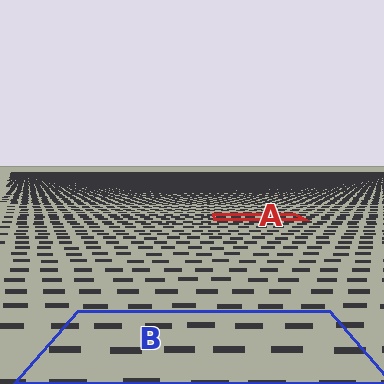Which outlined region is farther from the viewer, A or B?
Region A is farther from the viewer — the texture elements inside it appear smaller and more densely packed.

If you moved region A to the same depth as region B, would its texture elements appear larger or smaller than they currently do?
They would appear larger. At a closer depth, the same texture elements are projected at a bigger on-screen size.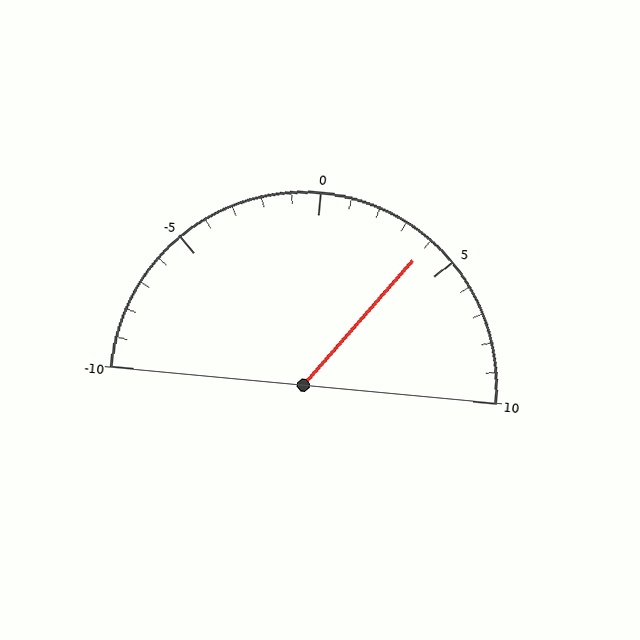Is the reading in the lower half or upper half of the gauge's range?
The reading is in the upper half of the range (-10 to 10).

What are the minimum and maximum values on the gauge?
The gauge ranges from -10 to 10.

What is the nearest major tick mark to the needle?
The nearest major tick mark is 5.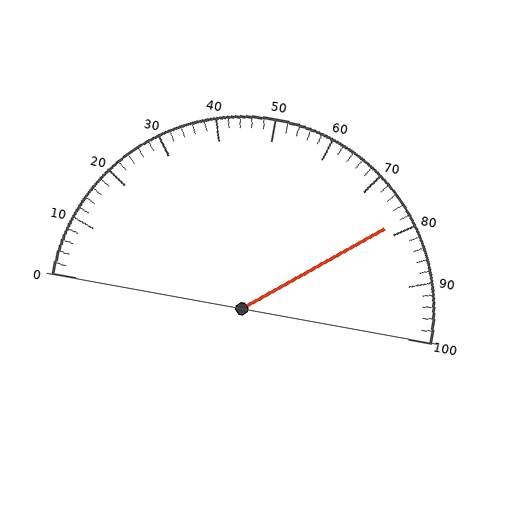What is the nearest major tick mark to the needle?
The nearest major tick mark is 80.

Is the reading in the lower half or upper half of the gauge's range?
The reading is in the upper half of the range (0 to 100).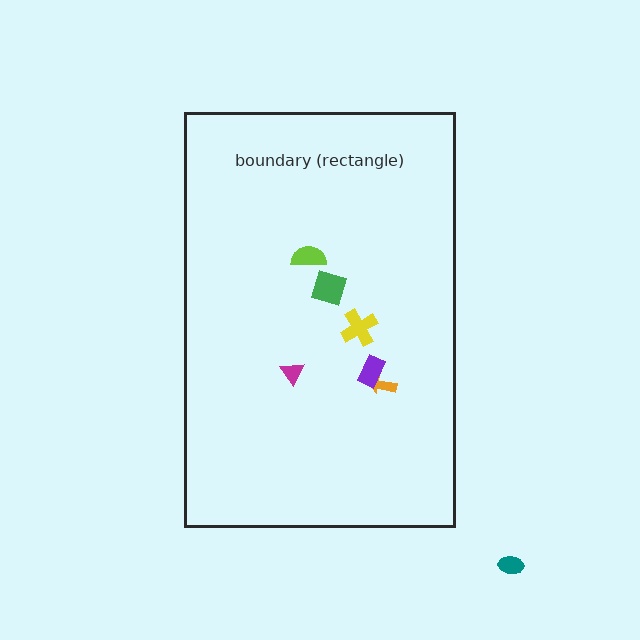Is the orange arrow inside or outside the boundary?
Inside.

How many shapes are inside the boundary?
6 inside, 1 outside.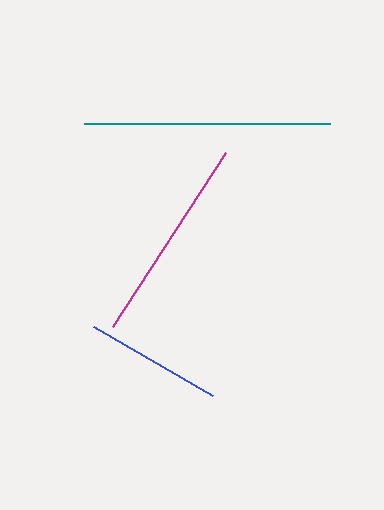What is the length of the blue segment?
The blue segment is approximately 138 pixels long.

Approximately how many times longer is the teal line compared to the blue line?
The teal line is approximately 1.8 times the length of the blue line.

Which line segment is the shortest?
The blue line is the shortest at approximately 138 pixels.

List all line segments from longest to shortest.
From longest to shortest: teal, magenta, blue.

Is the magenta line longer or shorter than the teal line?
The teal line is longer than the magenta line.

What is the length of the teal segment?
The teal segment is approximately 247 pixels long.